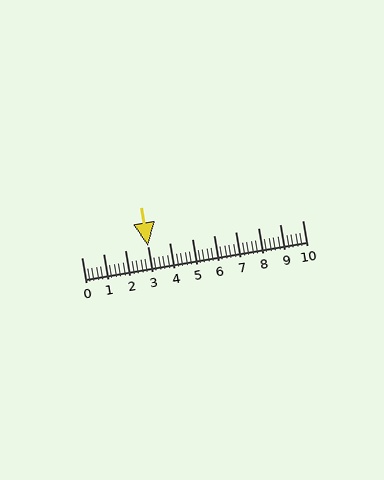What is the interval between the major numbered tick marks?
The major tick marks are spaced 1 units apart.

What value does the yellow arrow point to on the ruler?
The yellow arrow points to approximately 3.0.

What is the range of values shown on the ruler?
The ruler shows values from 0 to 10.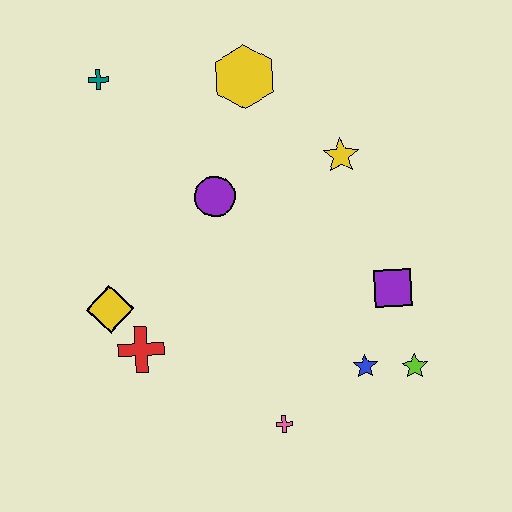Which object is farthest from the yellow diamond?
The lime star is farthest from the yellow diamond.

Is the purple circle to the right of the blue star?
No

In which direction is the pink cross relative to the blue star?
The pink cross is to the left of the blue star.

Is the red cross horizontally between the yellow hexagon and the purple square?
No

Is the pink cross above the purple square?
No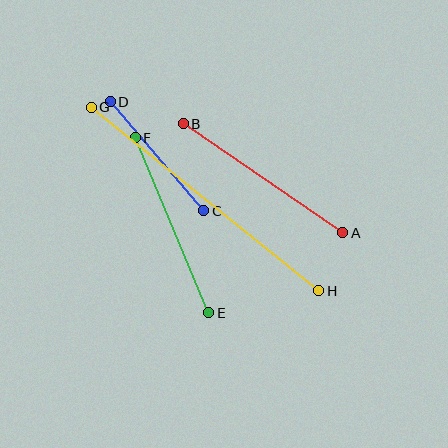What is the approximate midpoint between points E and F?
The midpoint is at approximately (172, 225) pixels.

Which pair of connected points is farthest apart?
Points G and H are farthest apart.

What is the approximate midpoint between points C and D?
The midpoint is at approximately (157, 156) pixels.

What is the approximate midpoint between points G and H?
The midpoint is at approximately (205, 199) pixels.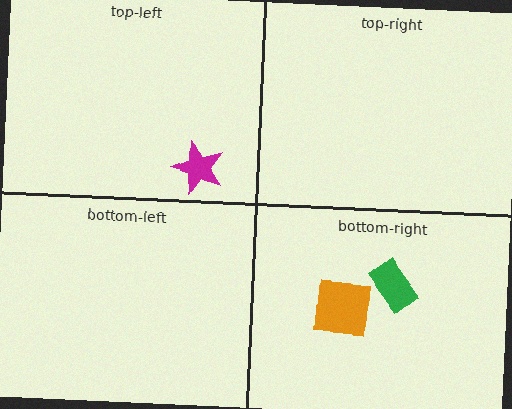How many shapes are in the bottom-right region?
2.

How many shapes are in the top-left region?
1.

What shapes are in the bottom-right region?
The orange square, the green rectangle.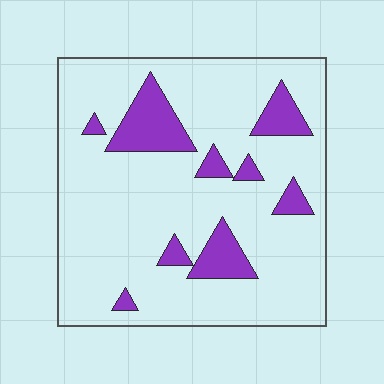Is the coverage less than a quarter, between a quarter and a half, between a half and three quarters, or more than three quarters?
Less than a quarter.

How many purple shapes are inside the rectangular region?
9.